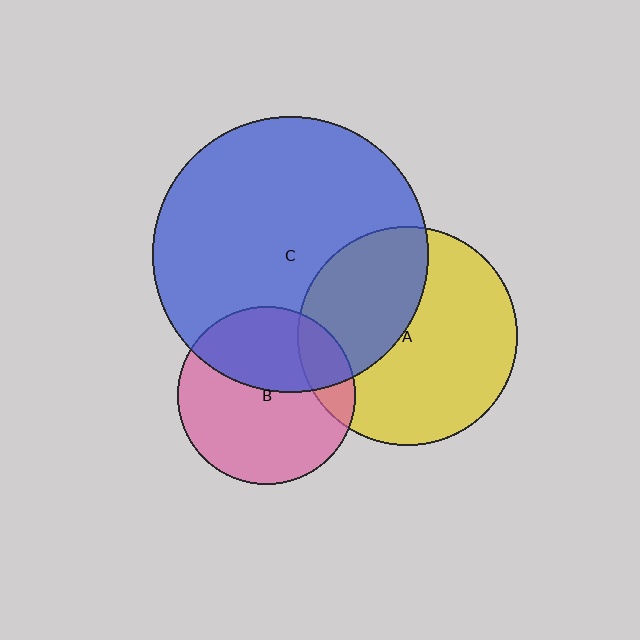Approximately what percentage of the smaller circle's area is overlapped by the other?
Approximately 40%.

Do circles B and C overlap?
Yes.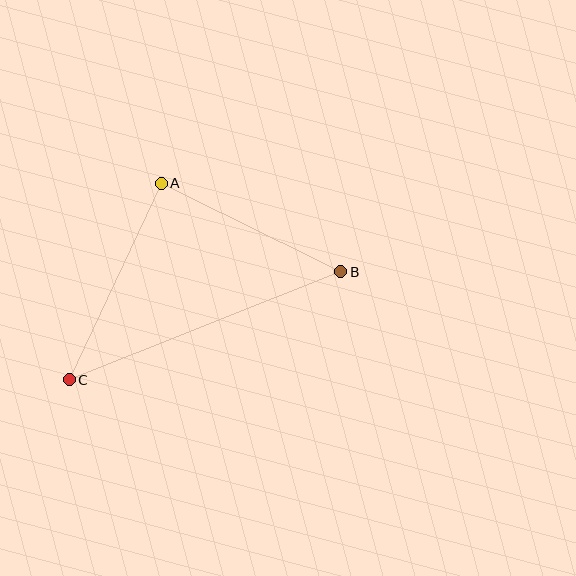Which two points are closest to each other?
Points A and B are closest to each other.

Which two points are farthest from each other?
Points B and C are farthest from each other.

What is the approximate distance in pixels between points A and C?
The distance between A and C is approximately 217 pixels.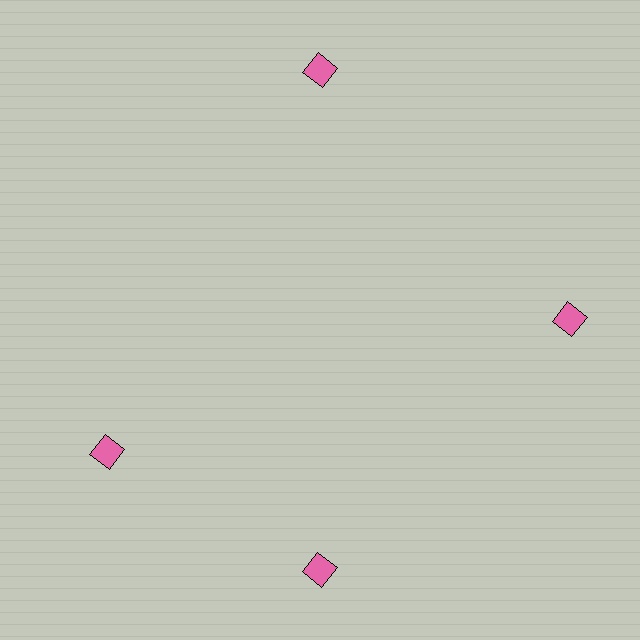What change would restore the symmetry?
The symmetry would be restored by rotating it back into even spacing with its neighbors so that all 4 squares sit at equal angles and equal distance from the center.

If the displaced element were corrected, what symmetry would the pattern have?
It would have 4-fold rotational symmetry — the pattern would map onto itself every 90 degrees.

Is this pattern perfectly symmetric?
No. The 4 pink squares are arranged in a ring, but one element near the 9 o'clock position is rotated out of alignment along the ring, breaking the 4-fold rotational symmetry.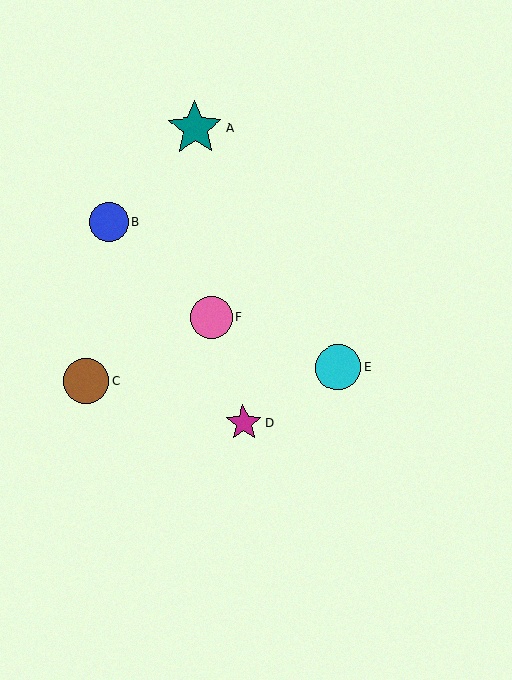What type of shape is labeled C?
Shape C is a brown circle.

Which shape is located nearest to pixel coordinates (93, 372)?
The brown circle (labeled C) at (86, 381) is nearest to that location.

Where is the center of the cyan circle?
The center of the cyan circle is at (338, 368).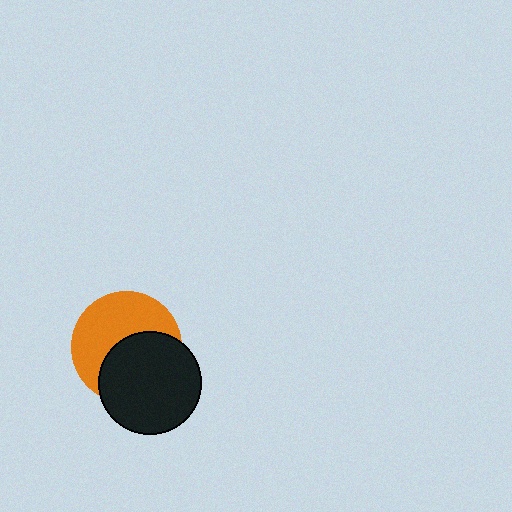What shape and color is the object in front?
The object in front is a black circle.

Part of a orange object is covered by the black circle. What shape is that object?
It is a circle.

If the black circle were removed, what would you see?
You would see the complete orange circle.